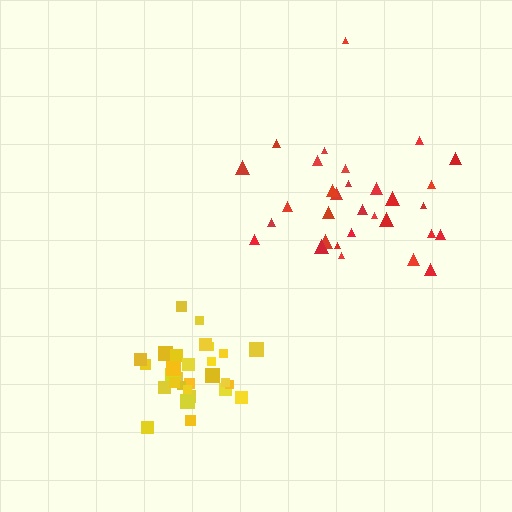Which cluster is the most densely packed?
Yellow.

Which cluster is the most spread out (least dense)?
Red.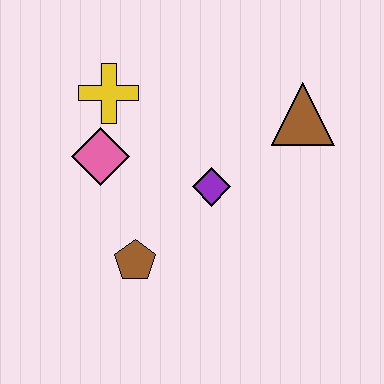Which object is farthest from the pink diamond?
The brown triangle is farthest from the pink diamond.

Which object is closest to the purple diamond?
The brown pentagon is closest to the purple diamond.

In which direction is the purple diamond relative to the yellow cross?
The purple diamond is to the right of the yellow cross.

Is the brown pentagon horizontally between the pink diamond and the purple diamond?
Yes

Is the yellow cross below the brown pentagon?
No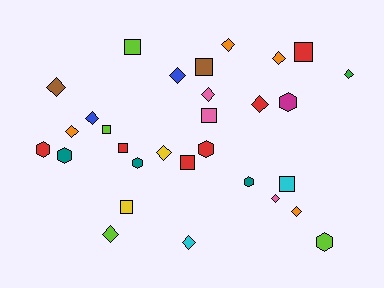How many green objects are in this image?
There is 1 green object.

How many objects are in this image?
There are 30 objects.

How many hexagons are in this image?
There are 7 hexagons.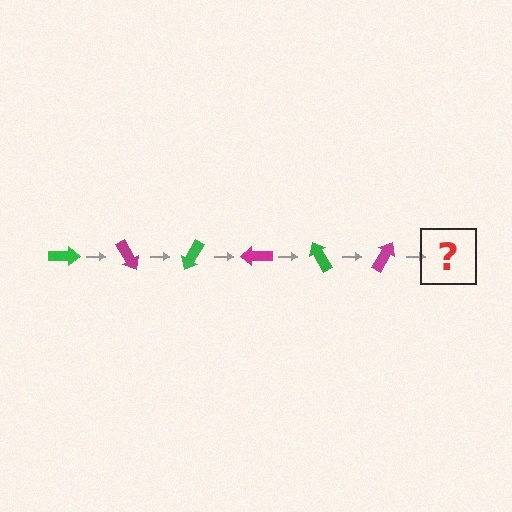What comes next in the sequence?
The next element should be a green arrow, rotated 360 degrees from the start.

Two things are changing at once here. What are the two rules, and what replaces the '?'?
The two rules are that it rotates 60 degrees each step and the color cycles through green and magenta. The '?' should be a green arrow, rotated 360 degrees from the start.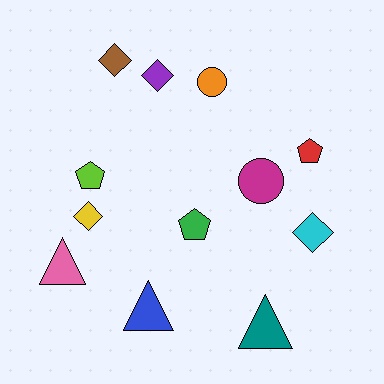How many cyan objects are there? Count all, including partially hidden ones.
There is 1 cyan object.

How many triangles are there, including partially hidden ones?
There are 3 triangles.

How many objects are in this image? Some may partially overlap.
There are 12 objects.